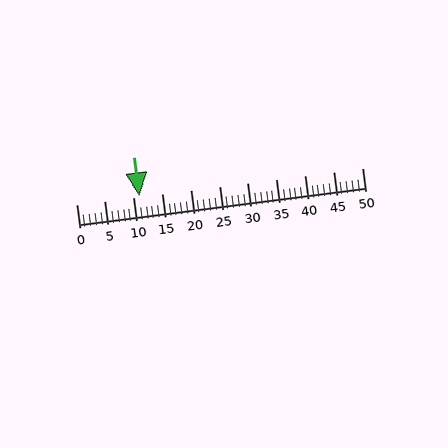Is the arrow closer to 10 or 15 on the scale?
The arrow is closer to 10.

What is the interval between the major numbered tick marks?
The major tick marks are spaced 5 units apart.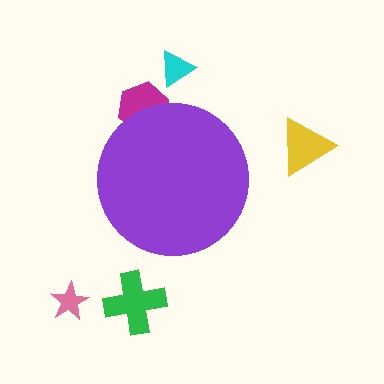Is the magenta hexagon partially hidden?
Yes, the magenta hexagon is partially hidden behind the purple circle.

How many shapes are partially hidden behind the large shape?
1 shape is partially hidden.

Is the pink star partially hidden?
No, the pink star is fully visible.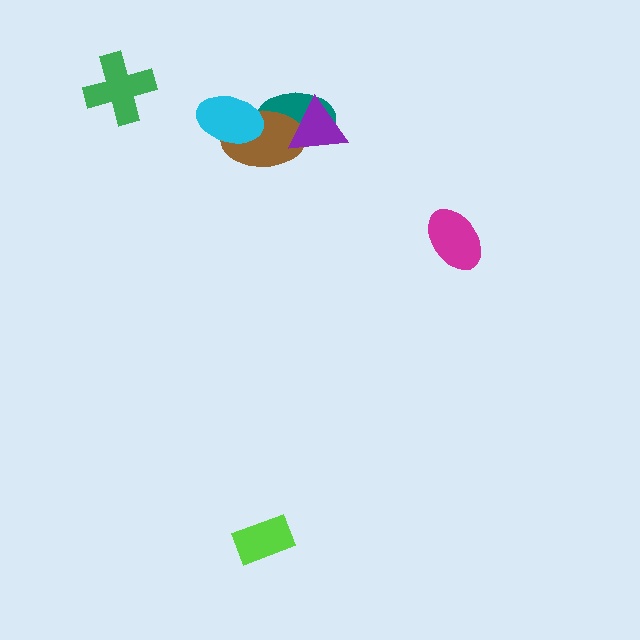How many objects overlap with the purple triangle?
2 objects overlap with the purple triangle.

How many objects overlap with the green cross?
0 objects overlap with the green cross.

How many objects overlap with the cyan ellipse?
2 objects overlap with the cyan ellipse.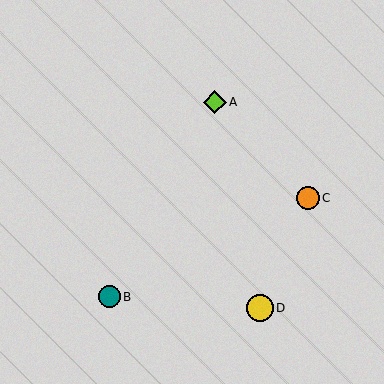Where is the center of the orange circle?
The center of the orange circle is at (308, 198).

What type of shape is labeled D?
Shape D is a yellow circle.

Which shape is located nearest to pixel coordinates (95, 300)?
The teal circle (labeled B) at (109, 297) is nearest to that location.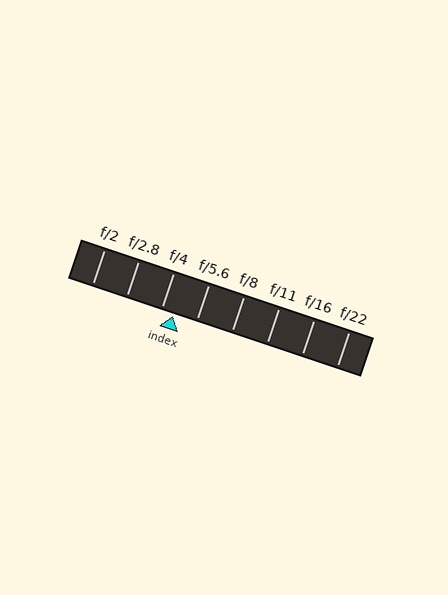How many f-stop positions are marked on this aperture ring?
There are 8 f-stop positions marked.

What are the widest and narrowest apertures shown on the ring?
The widest aperture shown is f/2 and the narrowest is f/22.